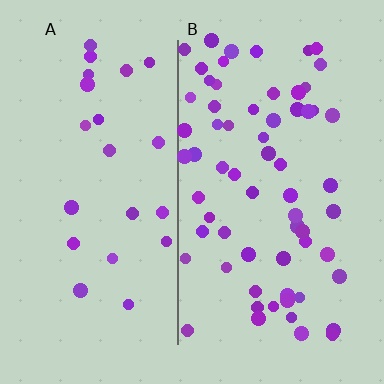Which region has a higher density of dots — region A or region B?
B (the right).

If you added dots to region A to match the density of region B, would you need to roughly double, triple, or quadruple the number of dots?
Approximately triple.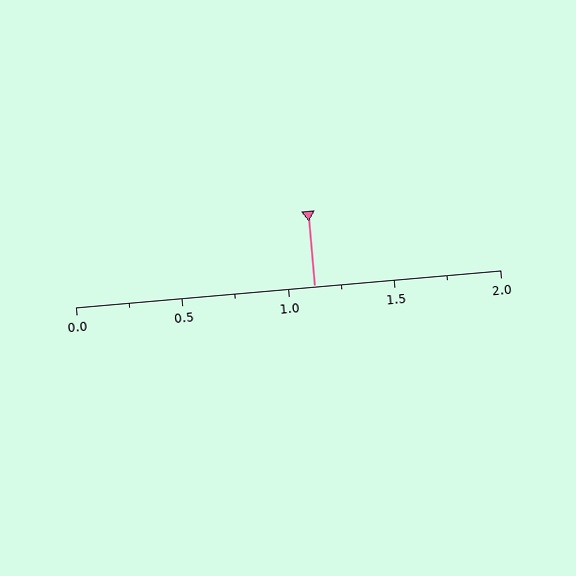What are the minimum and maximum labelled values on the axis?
The axis runs from 0.0 to 2.0.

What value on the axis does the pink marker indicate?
The marker indicates approximately 1.12.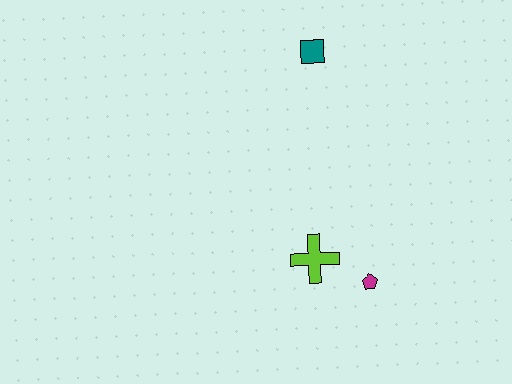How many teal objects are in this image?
There is 1 teal object.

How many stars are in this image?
There are no stars.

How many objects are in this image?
There are 3 objects.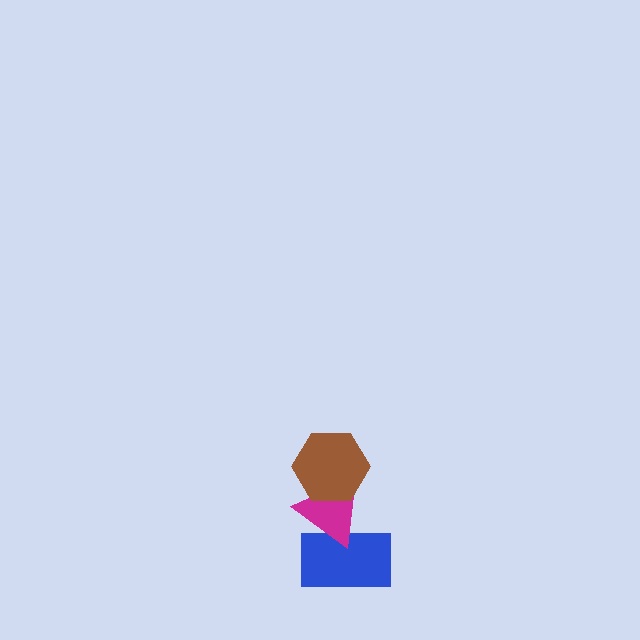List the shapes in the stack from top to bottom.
From top to bottom: the brown hexagon, the magenta triangle, the blue rectangle.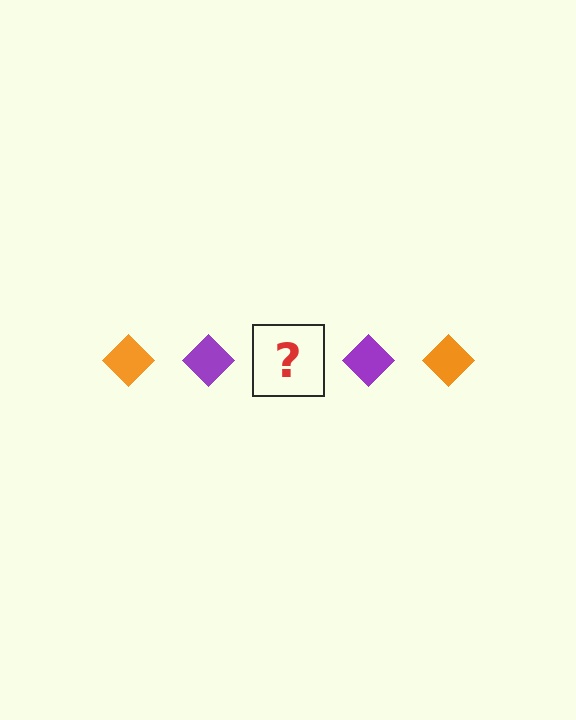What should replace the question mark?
The question mark should be replaced with an orange diamond.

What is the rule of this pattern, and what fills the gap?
The rule is that the pattern cycles through orange, purple diamonds. The gap should be filled with an orange diamond.